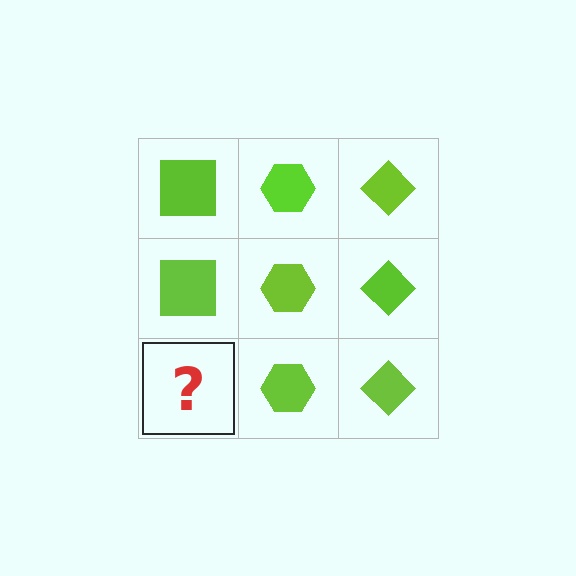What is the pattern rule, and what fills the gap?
The rule is that each column has a consistent shape. The gap should be filled with a lime square.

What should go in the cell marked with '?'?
The missing cell should contain a lime square.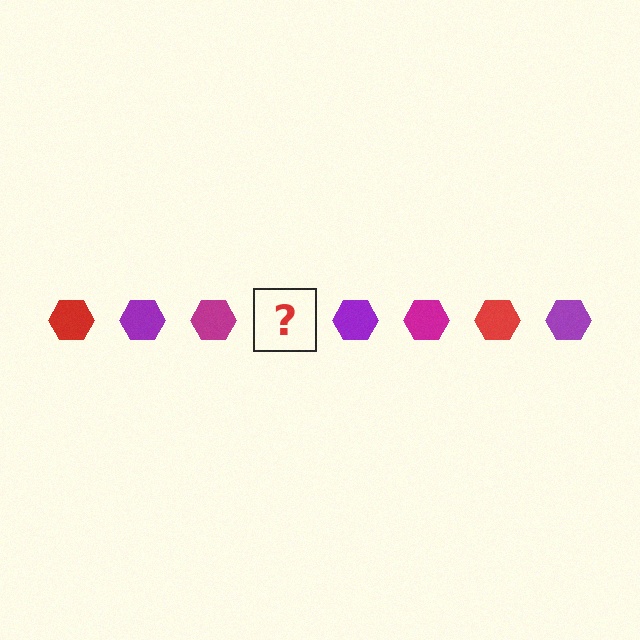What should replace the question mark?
The question mark should be replaced with a red hexagon.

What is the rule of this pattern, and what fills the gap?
The rule is that the pattern cycles through red, purple, magenta hexagons. The gap should be filled with a red hexagon.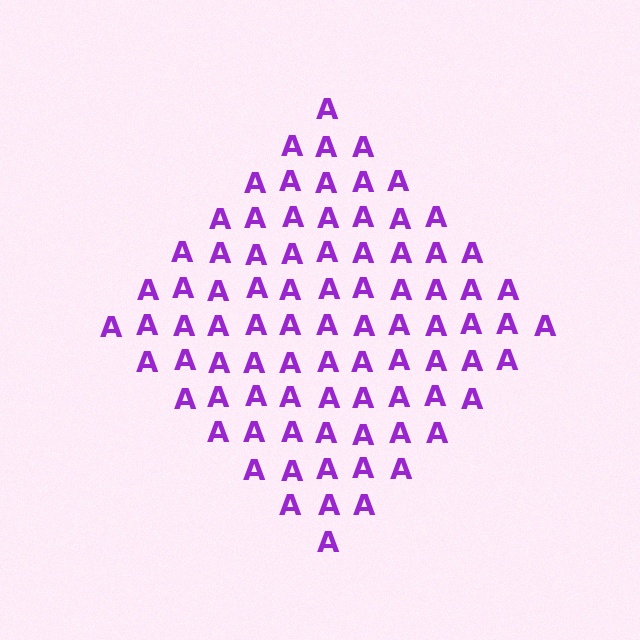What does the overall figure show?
The overall figure shows a diamond.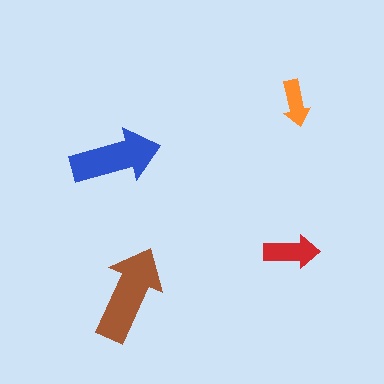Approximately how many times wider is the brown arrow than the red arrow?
About 1.5 times wider.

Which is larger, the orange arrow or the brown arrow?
The brown one.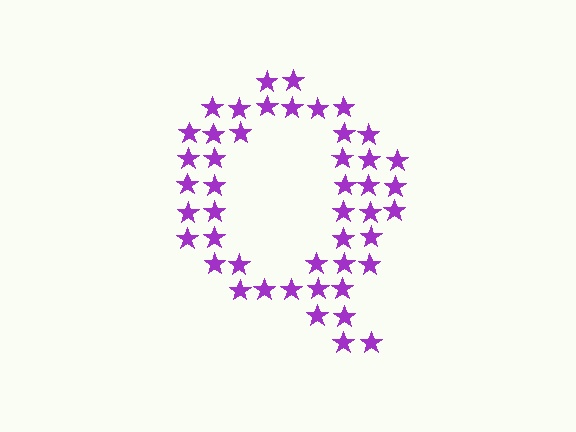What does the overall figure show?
The overall figure shows the letter Q.